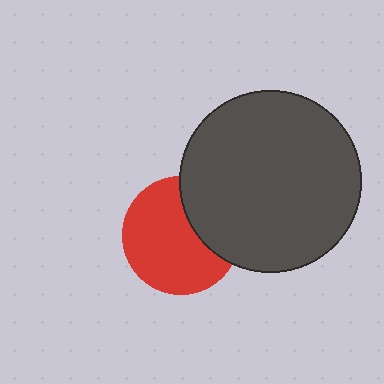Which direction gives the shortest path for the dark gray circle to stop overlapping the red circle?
Moving right gives the shortest separation.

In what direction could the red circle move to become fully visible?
The red circle could move left. That would shift it out from behind the dark gray circle entirely.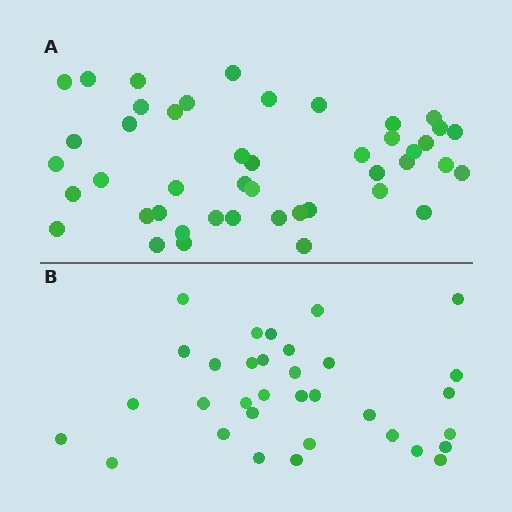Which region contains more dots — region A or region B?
Region A (the top region) has more dots.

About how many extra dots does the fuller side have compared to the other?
Region A has roughly 12 or so more dots than region B.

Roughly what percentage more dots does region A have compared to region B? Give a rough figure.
About 35% more.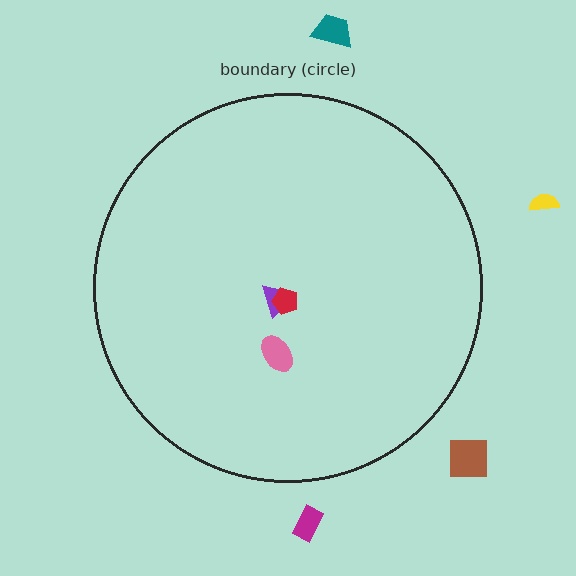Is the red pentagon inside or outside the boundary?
Inside.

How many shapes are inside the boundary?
3 inside, 4 outside.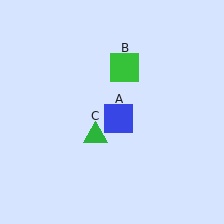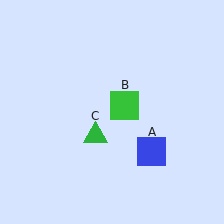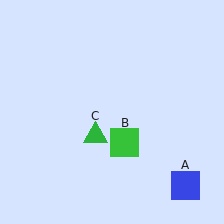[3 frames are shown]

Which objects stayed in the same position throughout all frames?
Green triangle (object C) remained stationary.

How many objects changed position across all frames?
2 objects changed position: blue square (object A), green square (object B).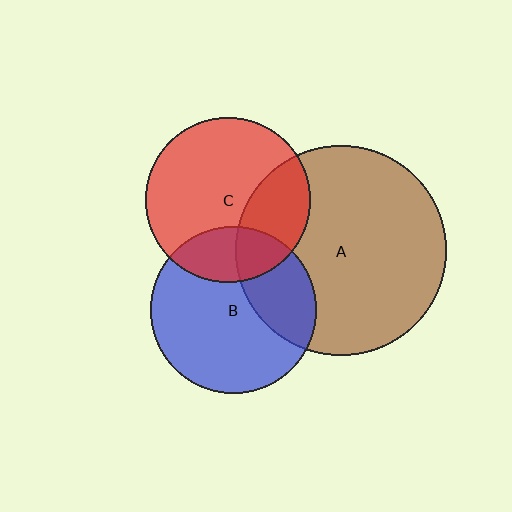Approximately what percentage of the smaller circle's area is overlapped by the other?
Approximately 25%.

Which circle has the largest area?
Circle A (brown).